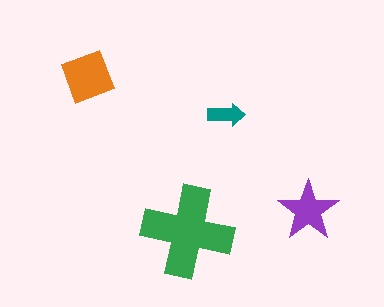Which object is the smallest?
The teal arrow.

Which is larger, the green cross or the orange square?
The green cross.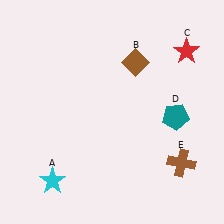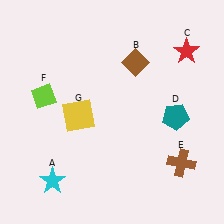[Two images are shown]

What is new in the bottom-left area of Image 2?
A yellow square (G) was added in the bottom-left area of Image 2.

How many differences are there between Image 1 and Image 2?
There are 2 differences between the two images.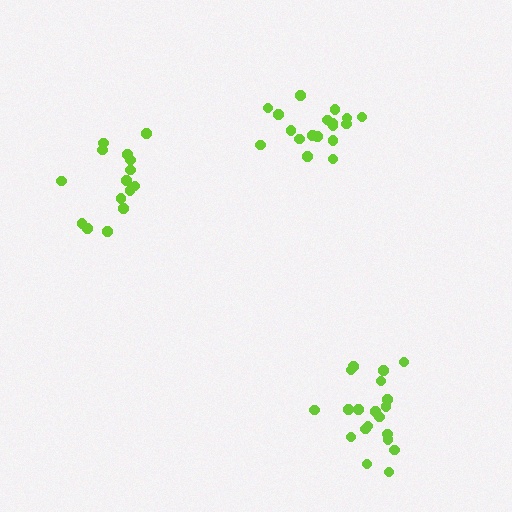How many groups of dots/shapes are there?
There are 3 groups.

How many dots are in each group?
Group 1: 20 dots, Group 2: 15 dots, Group 3: 18 dots (53 total).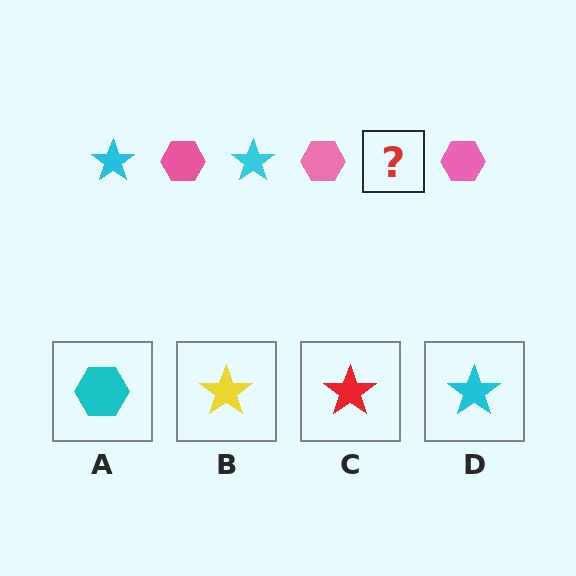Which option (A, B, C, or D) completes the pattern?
D.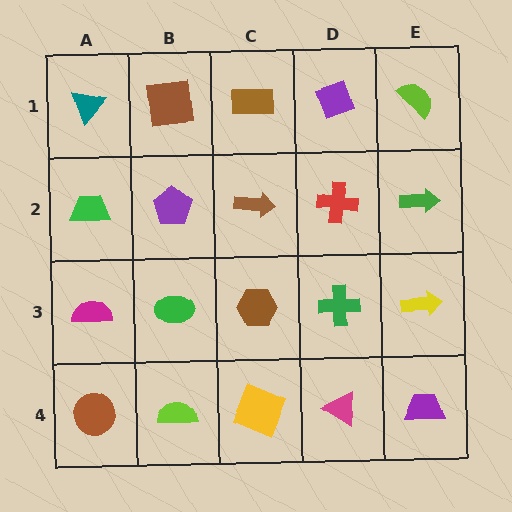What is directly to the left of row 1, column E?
A purple diamond.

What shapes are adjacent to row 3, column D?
A red cross (row 2, column D), a magenta triangle (row 4, column D), a brown hexagon (row 3, column C), a yellow arrow (row 3, column E).